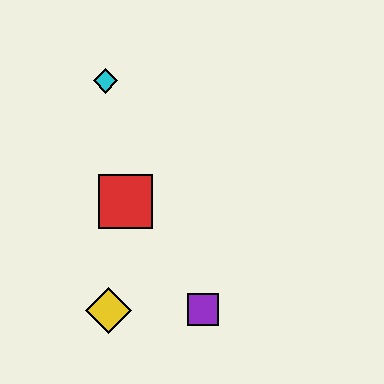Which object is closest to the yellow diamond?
The purple square is closest to the yellow diamond.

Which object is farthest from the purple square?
The cyan diamond is farthest from the purple square.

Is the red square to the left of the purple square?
Yes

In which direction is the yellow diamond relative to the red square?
The yellow diamond is below the red square.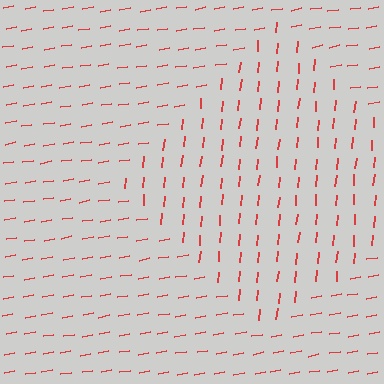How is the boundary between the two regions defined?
The boundary is defined purely by a change in line orientation (approximately 75 degrees difference). All lines are the same color and thickness.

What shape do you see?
I see a diamond.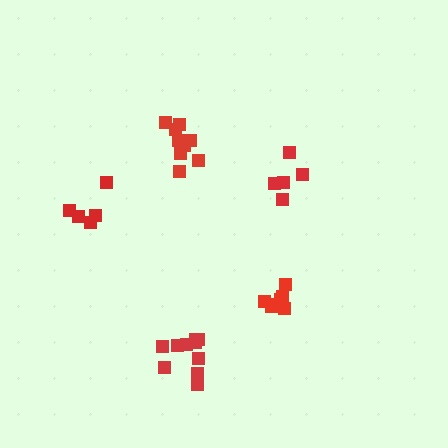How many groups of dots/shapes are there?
There are 5 groups.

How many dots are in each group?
Group 1: 7 dots, Group 2: 5 dots, Group 3: 5 dots, Group 4: 9 dots, Group 5: 10 dots (36 total).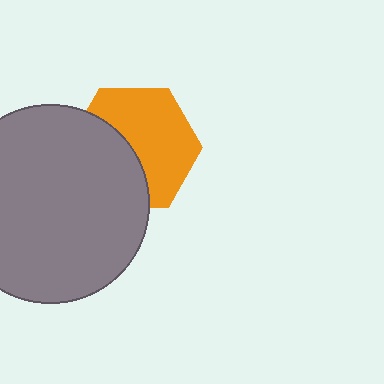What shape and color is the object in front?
The object in front is a gray circle.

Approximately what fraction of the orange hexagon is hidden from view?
Roughly 42% of the orange hexagon is hidden behind the gray circle.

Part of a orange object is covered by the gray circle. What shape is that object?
It is a hexagon.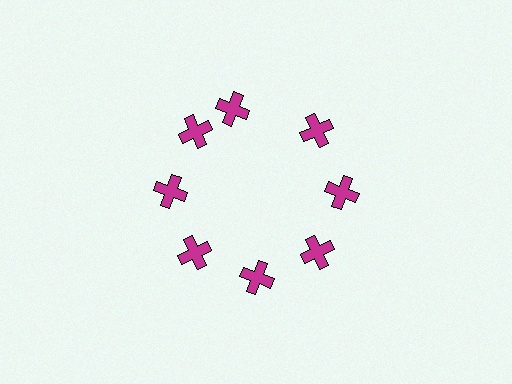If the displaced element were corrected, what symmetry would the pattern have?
It would have 8-fold rotational symmetry — the pattern would map onto itself every 45 degrees.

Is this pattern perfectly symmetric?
No. The 8 magenta crosses are arranged in a ring, but one element near the 12 o'clock position is rotated out of alignment along the ring, breaking the 8-fold rotational symmetry.